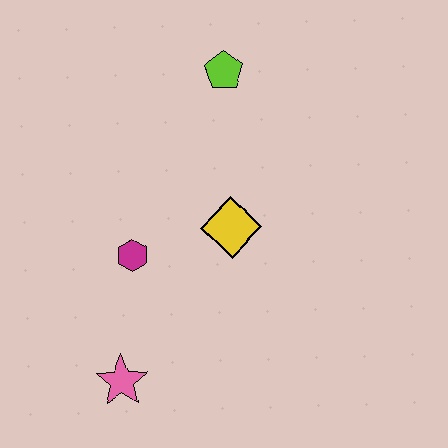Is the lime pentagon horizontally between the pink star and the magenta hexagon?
No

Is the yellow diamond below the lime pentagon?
Yes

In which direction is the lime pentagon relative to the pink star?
The lime pentagon is above the pink star.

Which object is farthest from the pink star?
The lime pentagon is farthest from the pink star.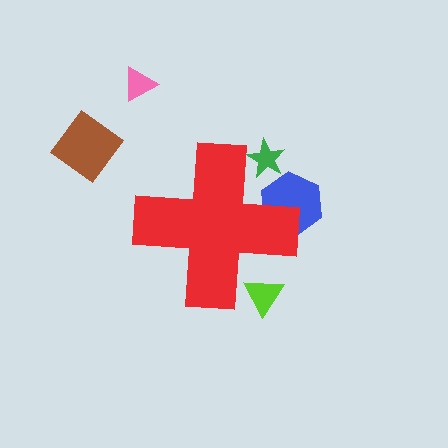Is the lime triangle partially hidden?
Yes, the lime triangle is partially hidden behind the red cross.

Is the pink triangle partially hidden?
No, the pink triangle is fully visible.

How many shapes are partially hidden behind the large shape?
3 shapes are partially hidden.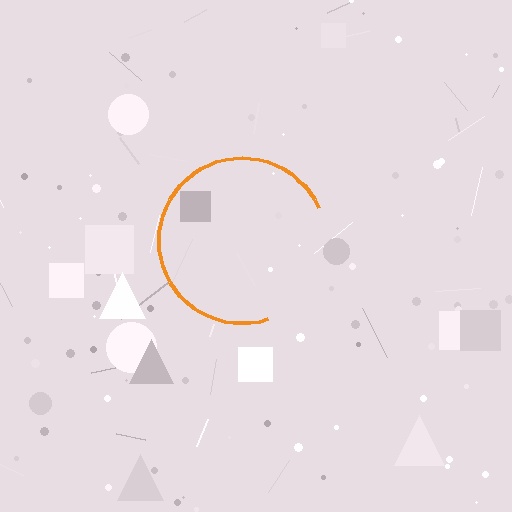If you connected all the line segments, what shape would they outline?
They would outline a circle.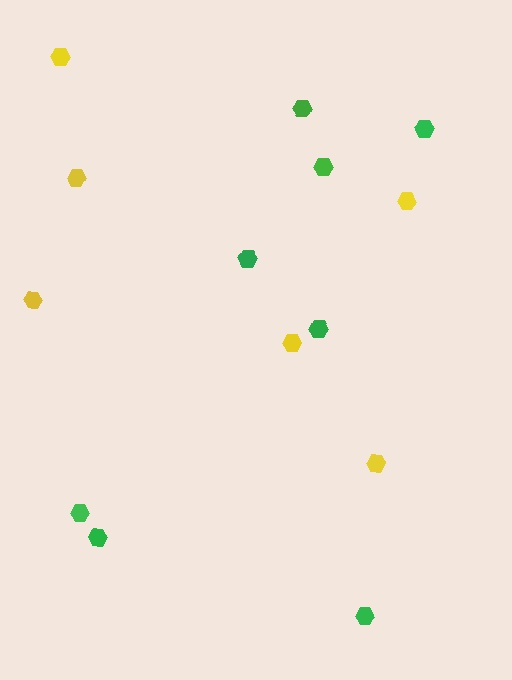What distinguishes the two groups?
There are 2 groups: one group of green hexagons (8) and one group of yellow hexagons (6).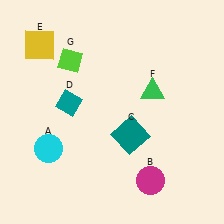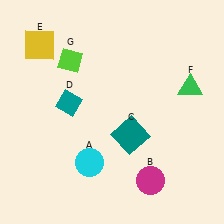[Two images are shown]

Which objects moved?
The objects that moved are: the cyan circle (A), the green triangle (F).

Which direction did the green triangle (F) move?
The green triangle (F) moved right.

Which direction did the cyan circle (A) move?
The cyan circle (A) moved right.